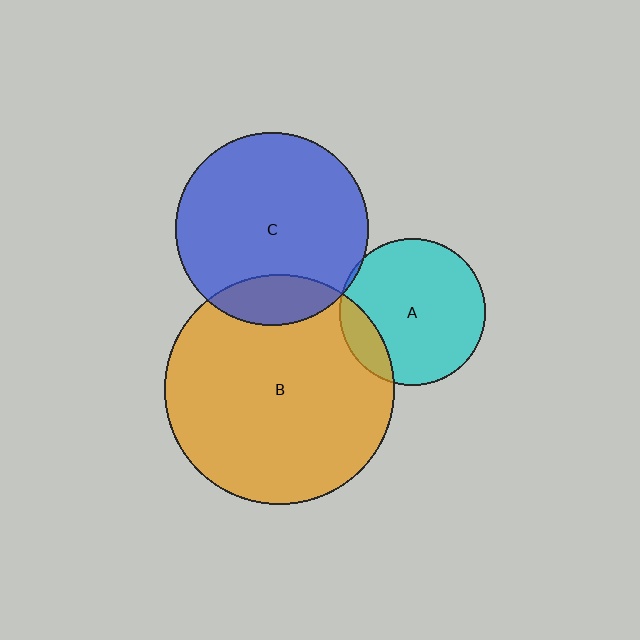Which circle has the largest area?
Circle B (orange).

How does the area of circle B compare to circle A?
Approximately 2.5 times.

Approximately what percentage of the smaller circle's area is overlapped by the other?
Approximately 15%.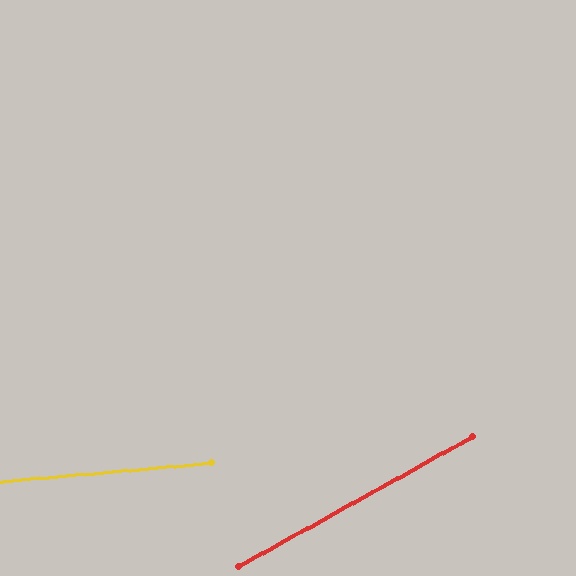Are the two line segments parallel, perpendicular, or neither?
Neither parallel nor perpendicular — they differ by about 24°.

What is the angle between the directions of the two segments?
Approximately 24 degrees.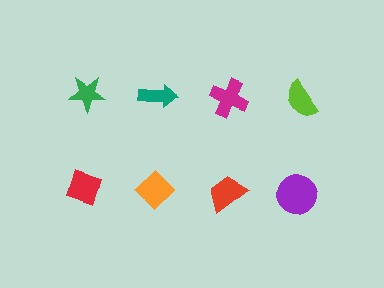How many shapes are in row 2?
4 shapes.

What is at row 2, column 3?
A red trapezoid.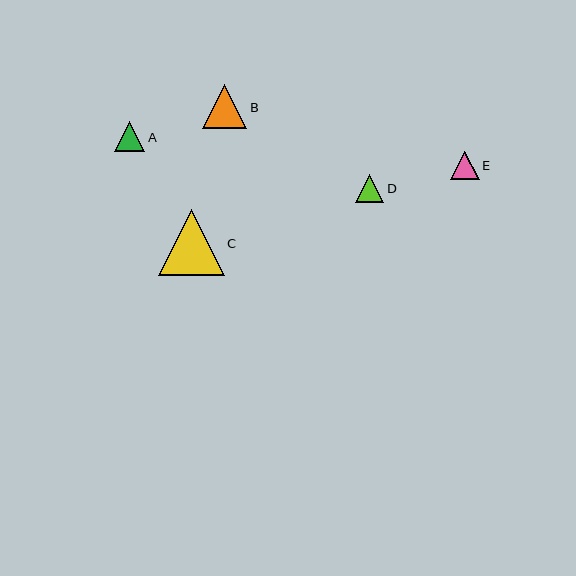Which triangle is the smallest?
Triangle D is the smallest with a size of approximately 29 pixels.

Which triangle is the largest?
Triangle C is the largest with a size of approximately 65 pixels.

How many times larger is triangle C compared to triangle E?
Triangle C is approximately 2.3 times the size of triangle E.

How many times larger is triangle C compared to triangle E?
Triangle C is approximately 2.3 times the size of triangle E.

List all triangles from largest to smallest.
From largest to smallest: C, B, A, E, D.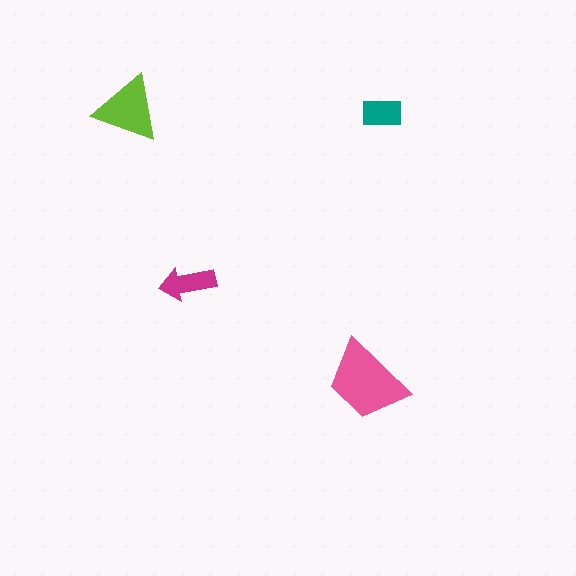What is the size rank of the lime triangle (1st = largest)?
2nd.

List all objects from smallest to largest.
The teal rectangle, the magenta arrow, the lime triangle, the pink trapezoid.